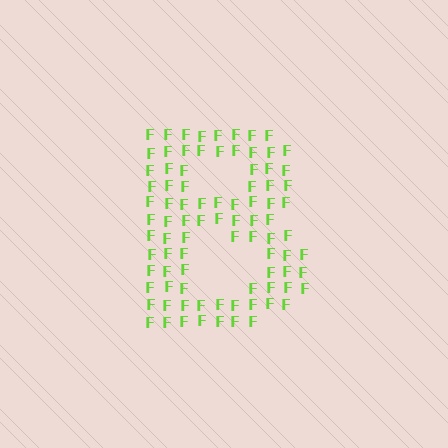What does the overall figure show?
The overall figure shows the letter B.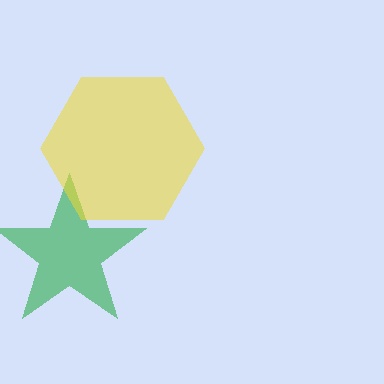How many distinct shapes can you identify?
There are 2 distinct shapes: a green star, a yellow hexagon.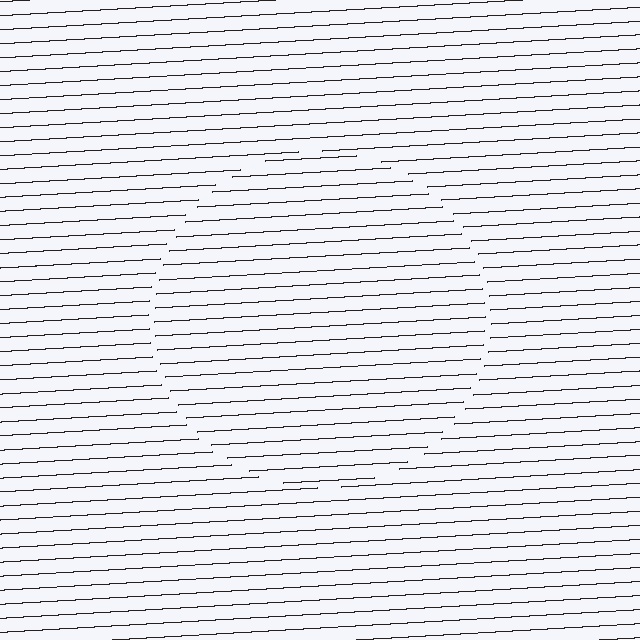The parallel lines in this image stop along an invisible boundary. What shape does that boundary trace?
An illusory circle. The interior of the shape contains the same grating, shifted by half a period — the contour is defined by the phase discontinuity where line-ends from the inner and outer gratings abut.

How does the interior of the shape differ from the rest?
The interior of the shape contains the same grating, shifted by half a period — the contour is defined by the phase discontinuity where line-ends from the inner and outer gratings abut.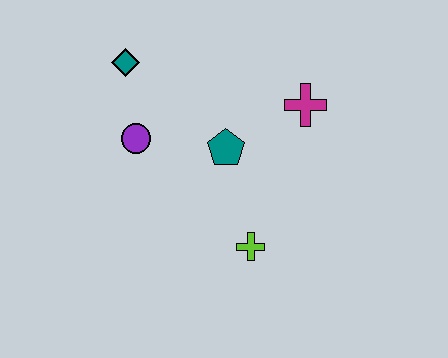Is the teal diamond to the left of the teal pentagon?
Yes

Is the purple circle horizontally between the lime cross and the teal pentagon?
No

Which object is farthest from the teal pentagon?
The teal diamond is farthest from the teal pentagon.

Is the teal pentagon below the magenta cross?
Yes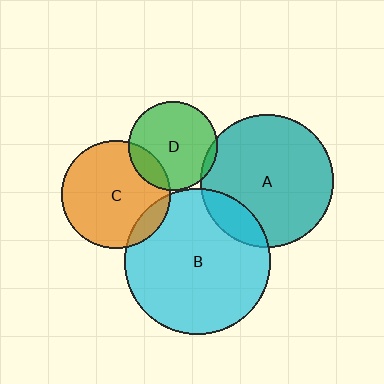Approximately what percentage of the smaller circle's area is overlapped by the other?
Approximately 5%.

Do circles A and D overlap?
Yes.